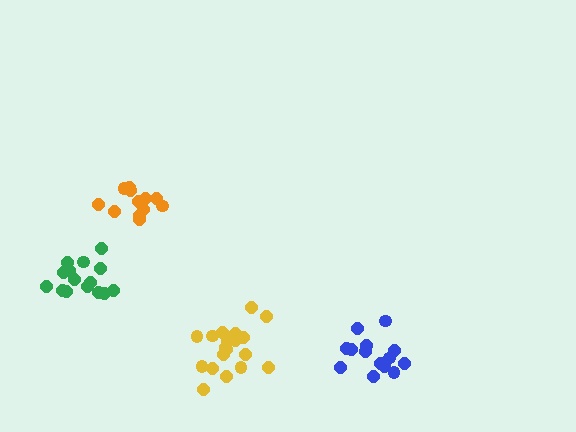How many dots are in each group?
Group 1: 14 dots, Group 2: 13 dots, Group 3: 19 dots, Group 4: 15 dots (61 total).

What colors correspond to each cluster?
The clusters are colored: blue, orange, yellow, green.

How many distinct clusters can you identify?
There are 4 distinct clusters.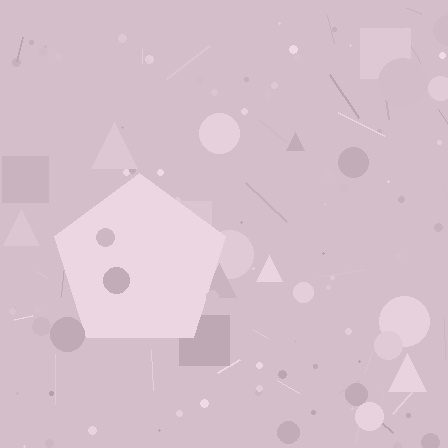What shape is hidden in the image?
A pentagon is hidden in the image.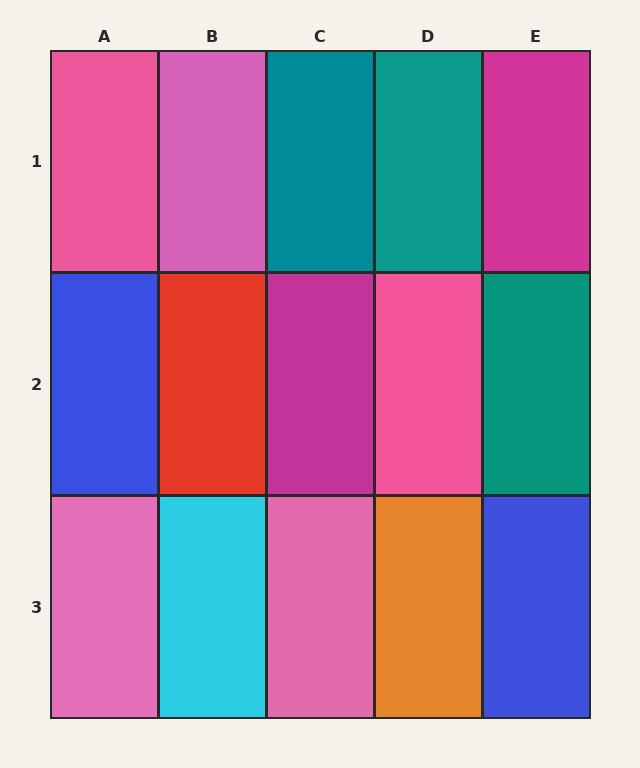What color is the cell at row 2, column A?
Blue.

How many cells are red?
1 cell is red.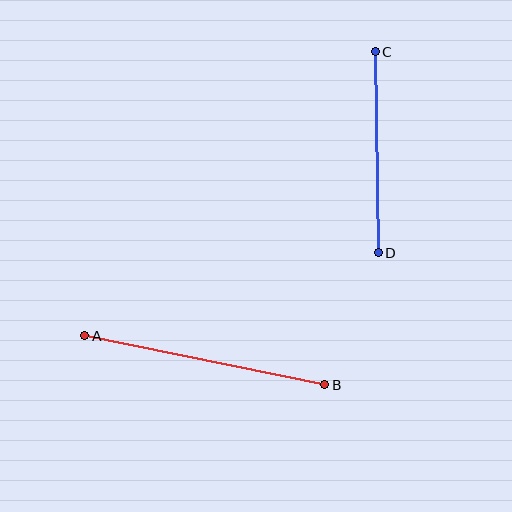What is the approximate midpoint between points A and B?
The midpoint is at approximately (205, 360) pixels.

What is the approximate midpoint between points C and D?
The midpoint is at approximately (377, 152) pixels.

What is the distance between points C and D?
The distance is approximately 201 pixels.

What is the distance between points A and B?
The distance is approximately 245 pixels.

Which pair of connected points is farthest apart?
Points A and B are farthest apart.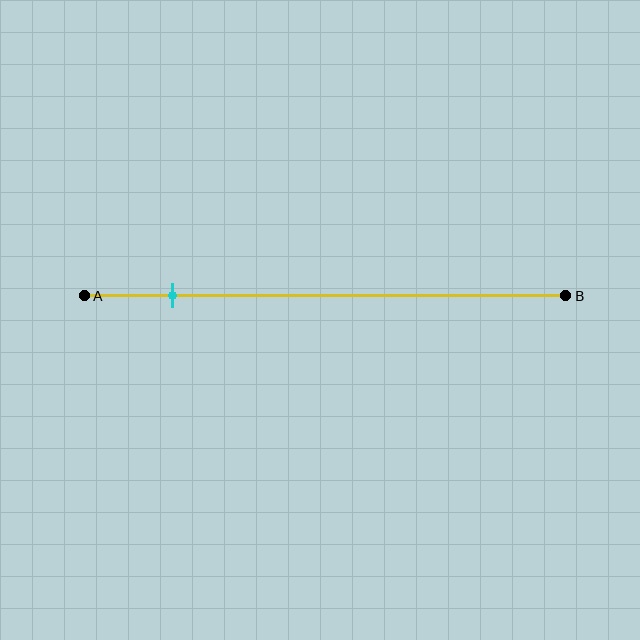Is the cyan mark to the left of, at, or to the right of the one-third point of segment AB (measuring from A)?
The cyan mark is to the left of the one-third point of segment AB.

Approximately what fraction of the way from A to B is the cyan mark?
The cyan mark is approximately 20% of the way from A to B.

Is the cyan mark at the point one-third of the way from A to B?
No, the mark is at about 20% from A, not at the 33% one-third point.